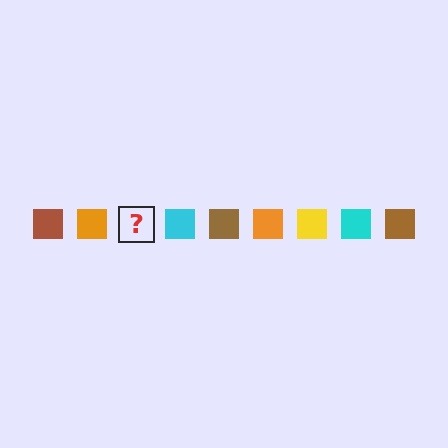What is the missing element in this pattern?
The missing element is a yellow square.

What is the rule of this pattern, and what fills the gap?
The rule is that the pattern cycles through brown, orange, yellow, cyan squares. The gap should be filled with a yellow square.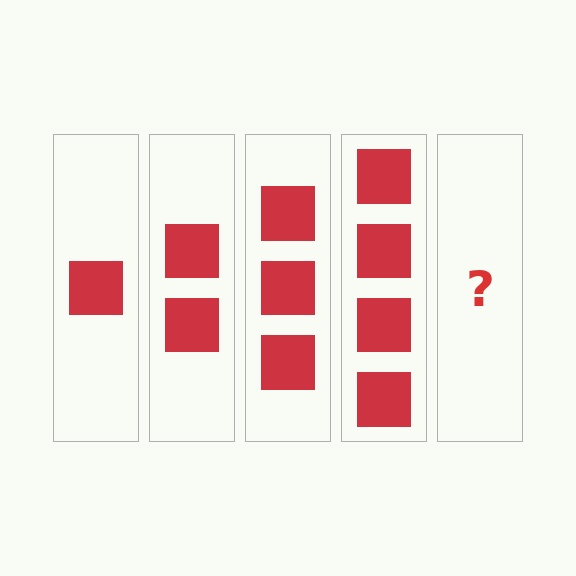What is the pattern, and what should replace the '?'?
The pattern is that each step adds one more square. The '?' should be 5 squares.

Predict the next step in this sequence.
The next step is 5 squares.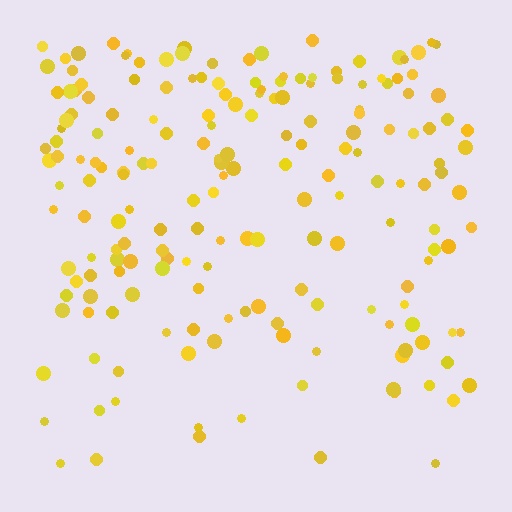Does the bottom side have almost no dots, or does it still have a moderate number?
Still a moderate number, just noticeably fewer than the top.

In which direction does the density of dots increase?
From bottom to top, with the top side densest.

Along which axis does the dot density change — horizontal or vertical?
Vertical.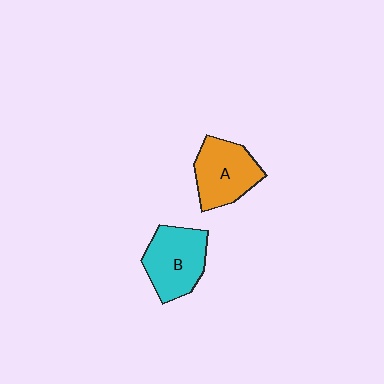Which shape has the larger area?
Shape B (cyan).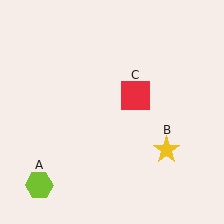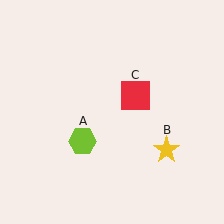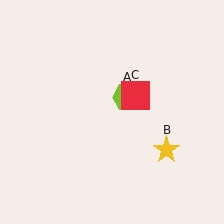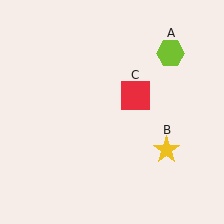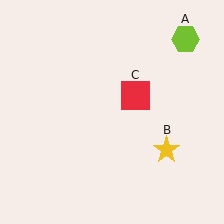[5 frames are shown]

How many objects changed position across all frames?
1 object changed position: lime hexagon (object A).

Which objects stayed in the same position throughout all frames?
Yellow star (object B) and red square (object C) remained stationary.